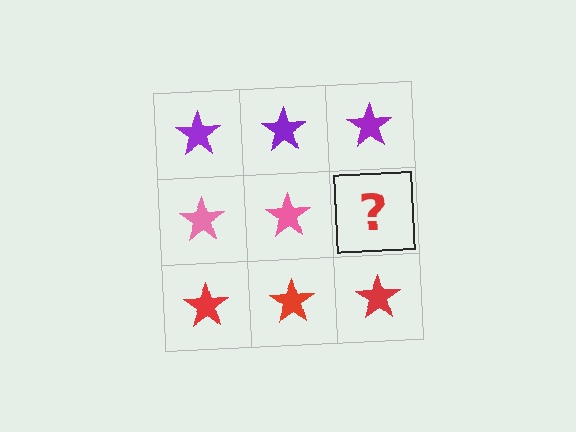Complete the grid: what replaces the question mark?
The question mark should be replaced with a pink star.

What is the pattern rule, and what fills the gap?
The rule is that each row has a consistent color. The gap should be filled with a pink star.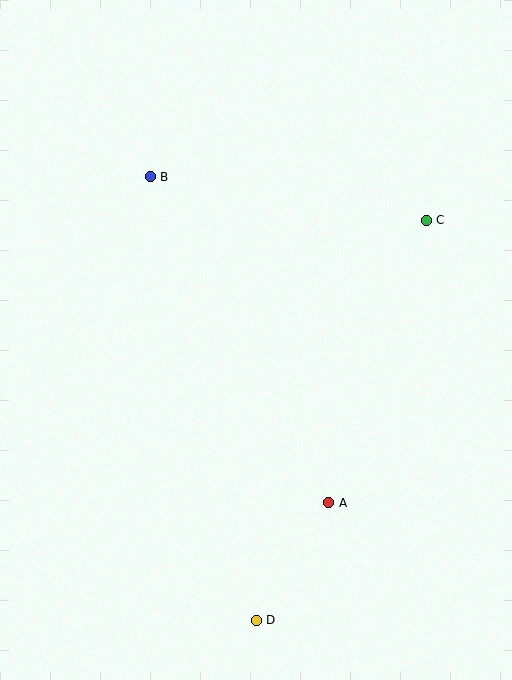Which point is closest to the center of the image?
Point A at (329, 503) is closest to the center.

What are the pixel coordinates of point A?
Point A is at (329, 503).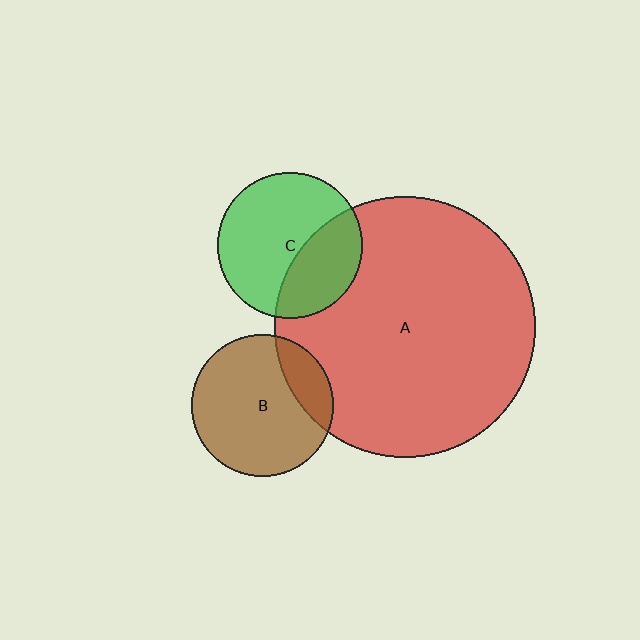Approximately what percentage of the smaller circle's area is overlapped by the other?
Approximately 20%.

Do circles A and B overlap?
Yes.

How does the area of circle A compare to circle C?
Approximately 3.2 times.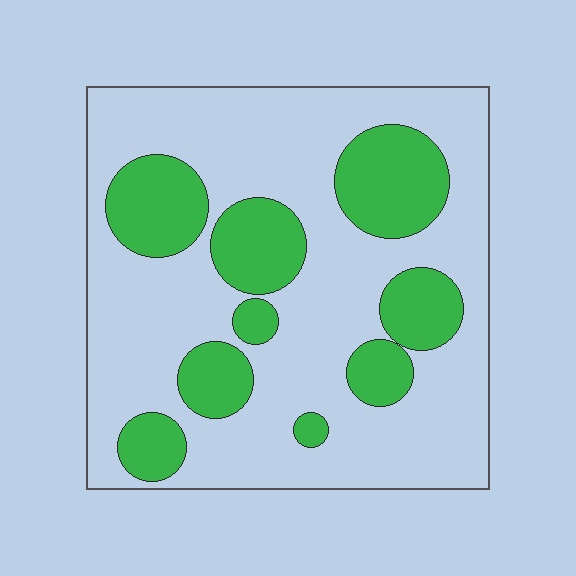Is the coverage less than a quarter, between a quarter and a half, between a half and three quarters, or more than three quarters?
Between a quarter and a half.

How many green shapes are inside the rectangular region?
9.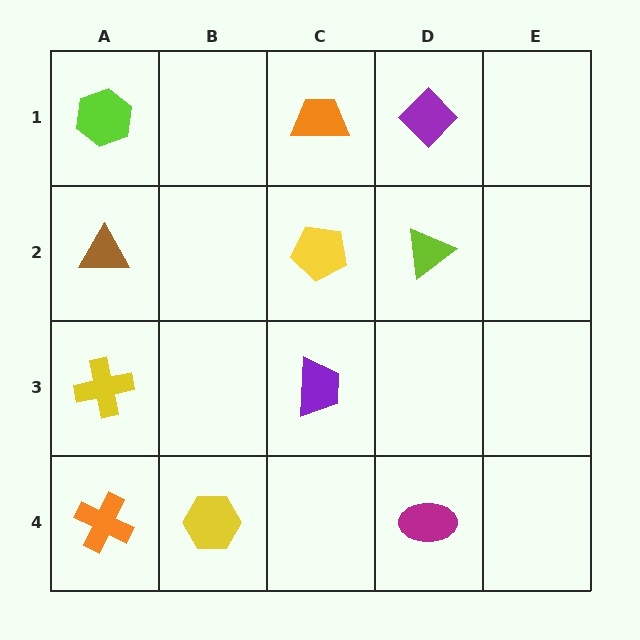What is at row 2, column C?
A yellow pentagon.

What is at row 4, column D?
A magenta ellipse.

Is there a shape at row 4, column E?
No, that cell is empty.